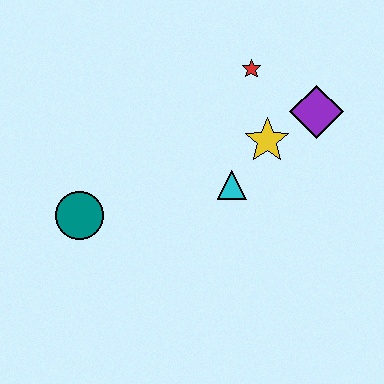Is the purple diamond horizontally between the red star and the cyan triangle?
No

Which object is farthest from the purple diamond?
The teal circle is farthest from the purple diamond.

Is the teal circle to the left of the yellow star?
Yes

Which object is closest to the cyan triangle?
The yellow star is closest to the cyan triangle.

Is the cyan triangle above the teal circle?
Yes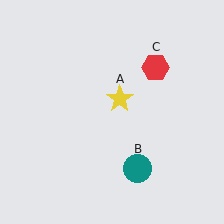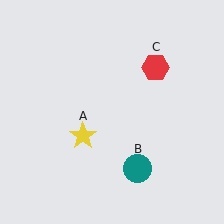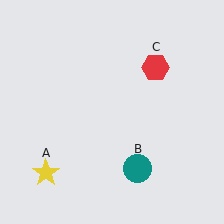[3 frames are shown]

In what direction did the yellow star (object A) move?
The yellow star (object A) moved down and to the left.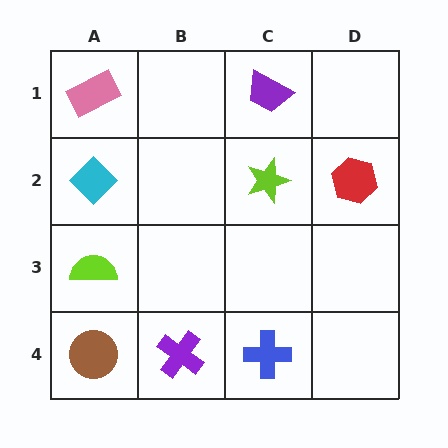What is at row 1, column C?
A purple trapezoid.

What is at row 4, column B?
A purple cross.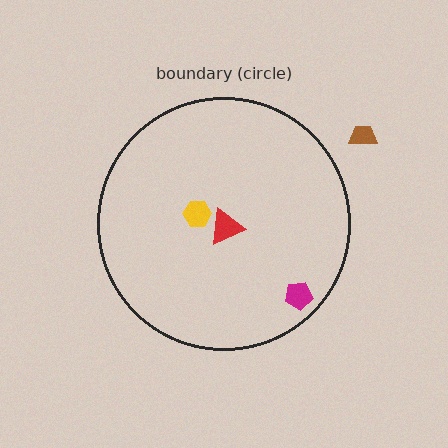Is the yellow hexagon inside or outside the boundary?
Inside.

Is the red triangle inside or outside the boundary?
Inside.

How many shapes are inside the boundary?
3 inside, 1 outside.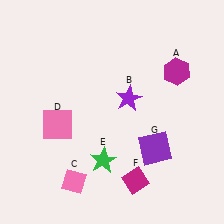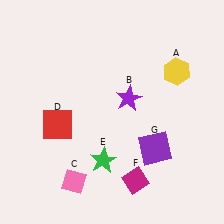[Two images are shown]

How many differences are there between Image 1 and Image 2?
There are 2 differences between the two images.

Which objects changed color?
A changed from magenta to yellow. D changed from pink to red.